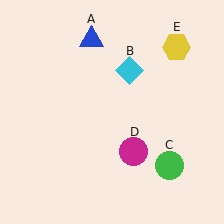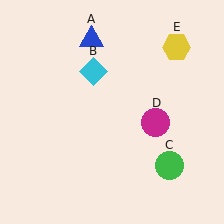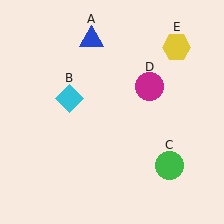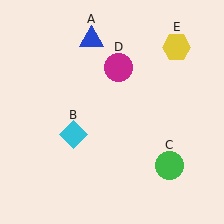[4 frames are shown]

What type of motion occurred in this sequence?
The cyan diamond (object B), magenta circle (object D) rotated counterclockwise around the center of the scene.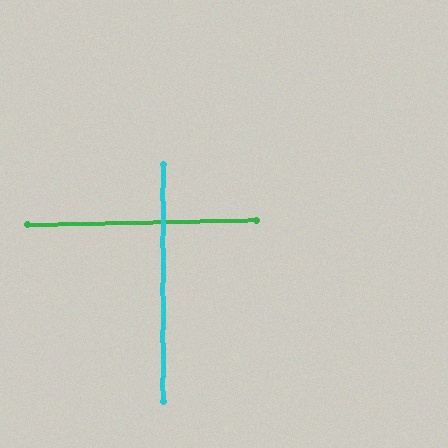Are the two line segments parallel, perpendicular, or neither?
Perpendicular — they meet at approximately 89°.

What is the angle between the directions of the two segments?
Approximately 89 degrees.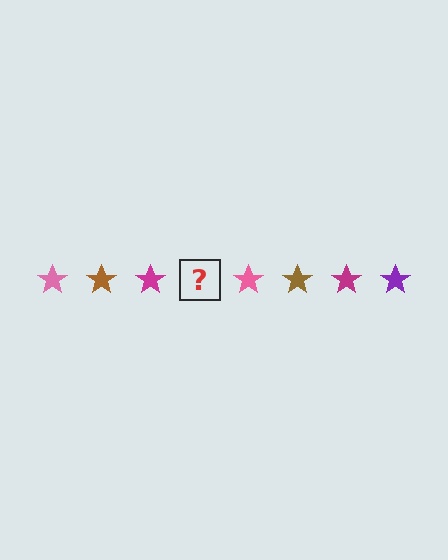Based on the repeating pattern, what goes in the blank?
The blank should be a purple star.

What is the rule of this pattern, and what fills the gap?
The rule is that the pattern cycles through pink, brown, magenta, purple stars. The gap should be filled with a purple star.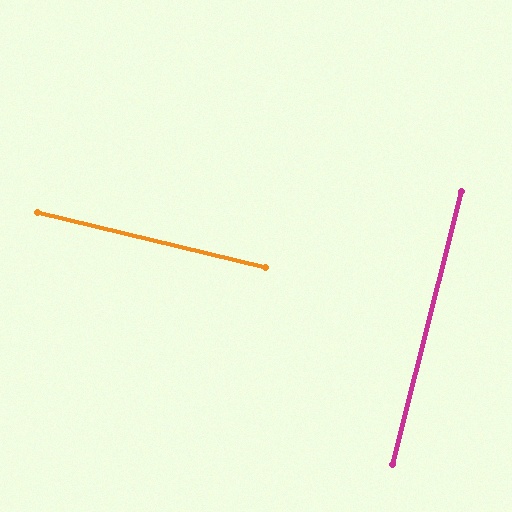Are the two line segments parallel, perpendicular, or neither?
Perpendicular — they meet at approximately 89°.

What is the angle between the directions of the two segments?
Approximately 89 degrees.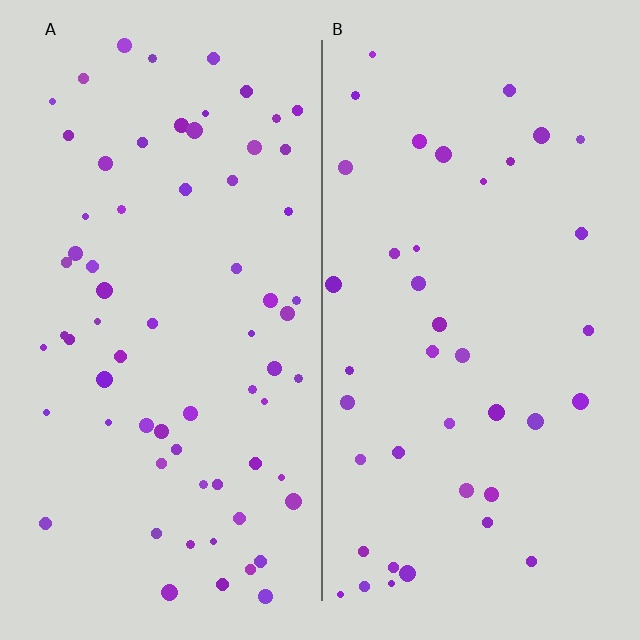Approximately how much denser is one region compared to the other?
Approximately 1.7× — region A over region B.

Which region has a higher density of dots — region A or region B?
A (the left).